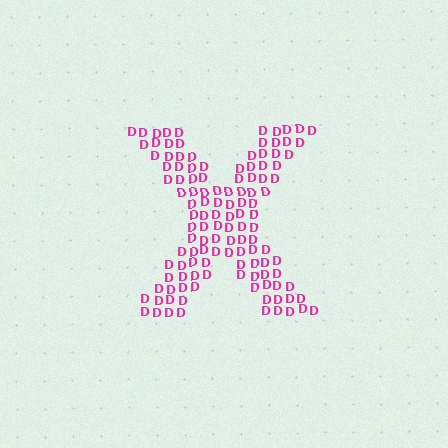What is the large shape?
The large shape is the letter X.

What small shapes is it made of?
It is made of small letter D's.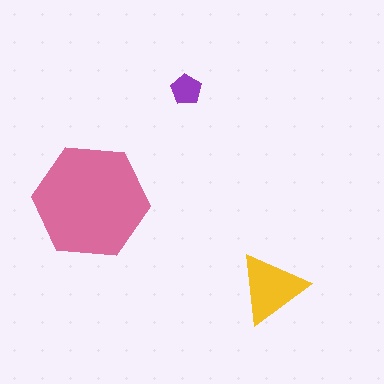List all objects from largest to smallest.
The pink hexagon, the yellow triangle, the purple pentagon.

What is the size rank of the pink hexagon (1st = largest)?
1st.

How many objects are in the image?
There are 3 objects in the image.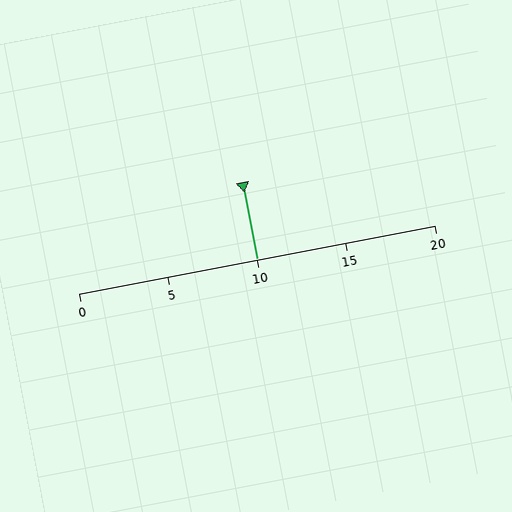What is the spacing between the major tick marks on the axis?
The major ticks are spaced 5 apart.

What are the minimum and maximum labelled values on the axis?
The axis runs from 0 to 20.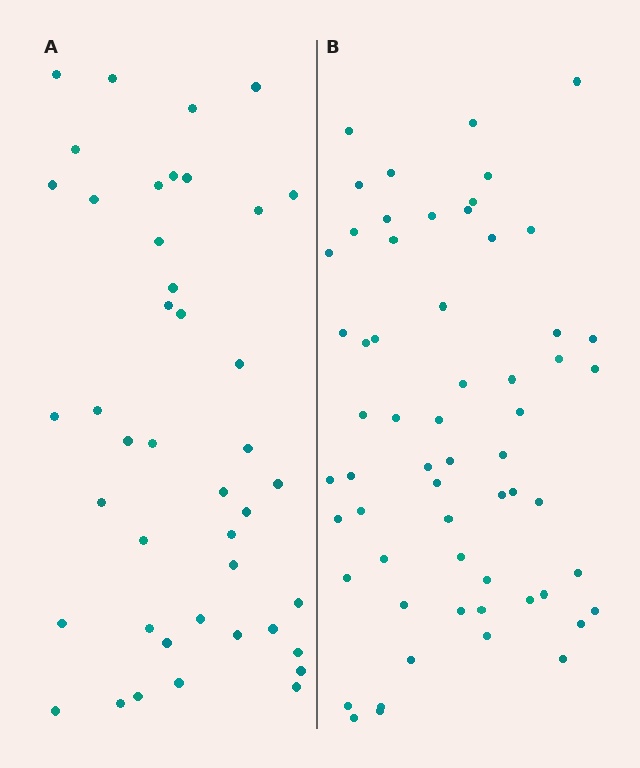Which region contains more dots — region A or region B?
Region B (the right region) has more dots.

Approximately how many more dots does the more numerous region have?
Region B has approximately 15 more dots than region A.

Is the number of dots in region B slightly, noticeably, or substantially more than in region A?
Region B has noticeably more, but not dramatically so. The ratio is roughly 1.4 to 1.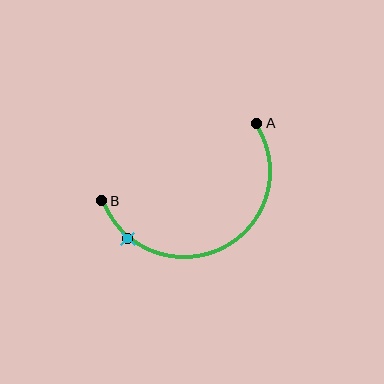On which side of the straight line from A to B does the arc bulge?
The arc bulges below the straight line connecting A and B.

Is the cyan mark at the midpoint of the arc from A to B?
No. The cyan mark lies on the arc but is closer to endpoint B. The arc midpoint would be at the point on the curve equidistant along the arc from both A and B.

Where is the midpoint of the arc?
The arc midpoint is the point on the curve farthest from the straight line joining A and B. It sits below that line.